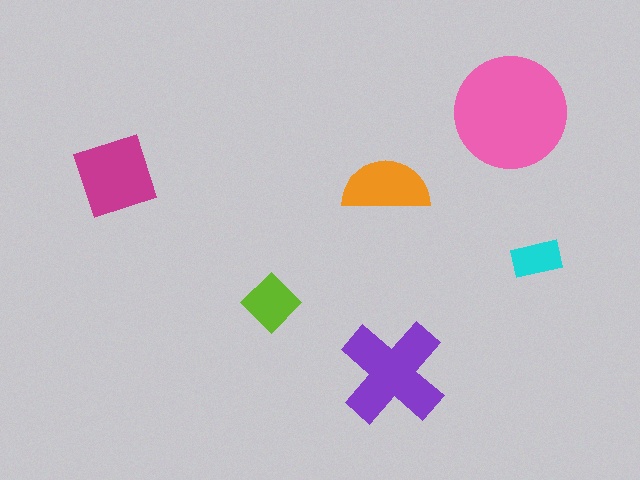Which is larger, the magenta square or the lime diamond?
The magenta square.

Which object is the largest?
The pink circle.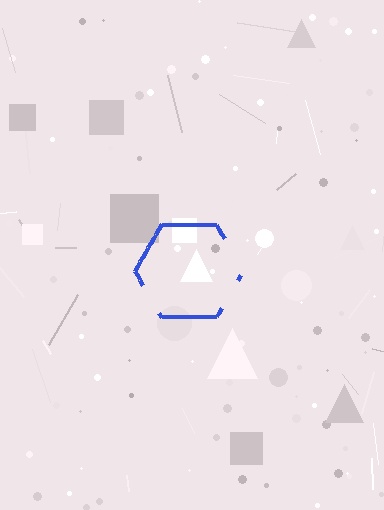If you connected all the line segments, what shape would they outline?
They would outline a hexagon.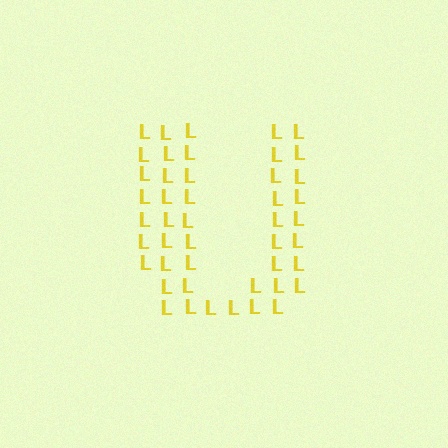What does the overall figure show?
The overall figure shows the letter U.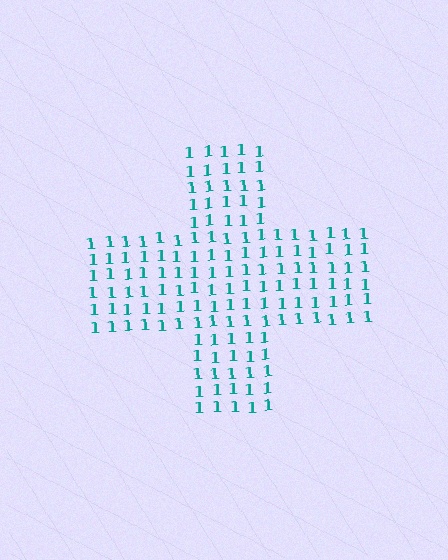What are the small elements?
The small elements are digit 1's.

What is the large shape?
The large shape is a cross.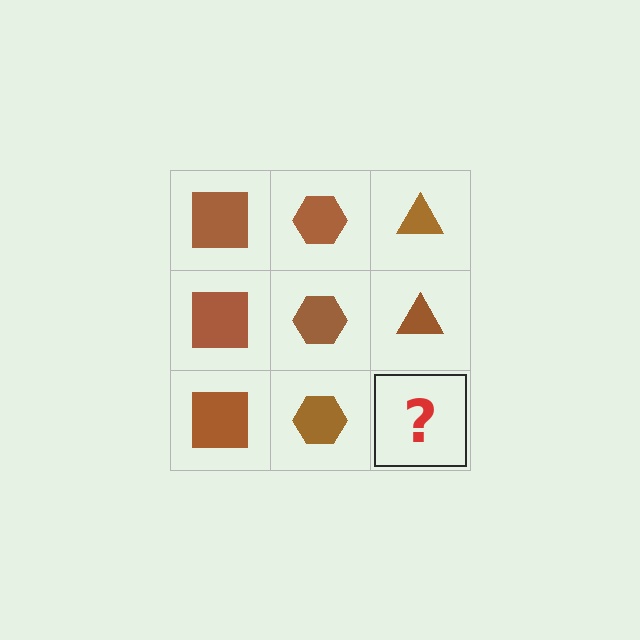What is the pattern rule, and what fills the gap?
The rule is that each column has a consistent shape. The gap should be filled with a brown triangle.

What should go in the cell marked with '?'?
The missing cell should contain a brown triangle.